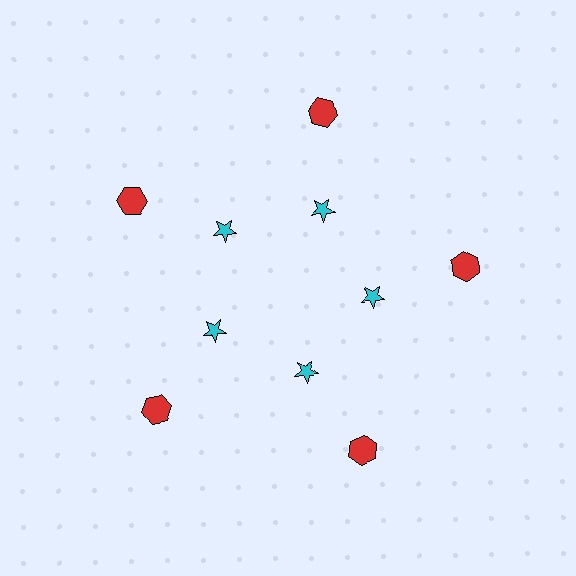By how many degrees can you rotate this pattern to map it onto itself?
The pattern maps onto itself every 72 degrees of rotation.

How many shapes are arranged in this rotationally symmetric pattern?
There are 10 shapes, arranged in 5 groups of 2.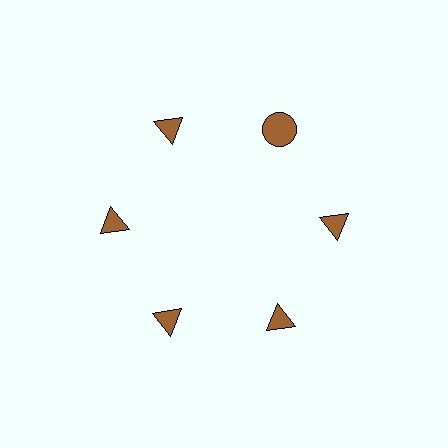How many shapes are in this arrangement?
There are 6 shapes arranged in a ring pattern.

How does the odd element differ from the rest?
It has a different shape: circle instead of triangle.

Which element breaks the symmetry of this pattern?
The brown circle at roughly the 1 o'clock position breaks the symmetry. All other shapes are brown triangles.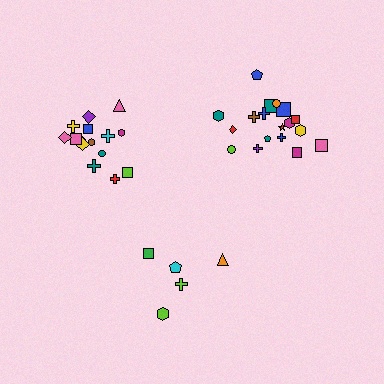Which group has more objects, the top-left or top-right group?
The top-right group.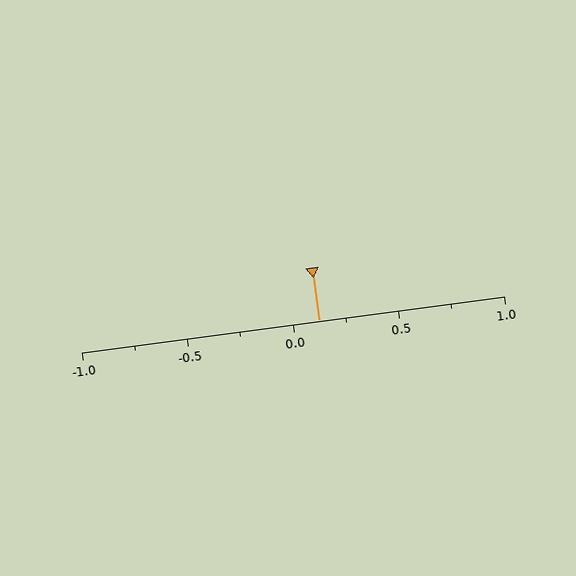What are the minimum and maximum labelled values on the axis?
The axis runs from -1.0 to 1.0.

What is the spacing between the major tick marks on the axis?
The major ticks are spaced 0.5 apart.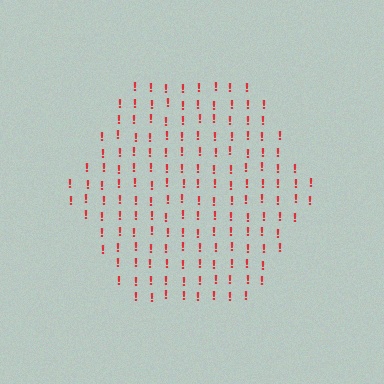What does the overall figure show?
The overall figure shows a hexagon.